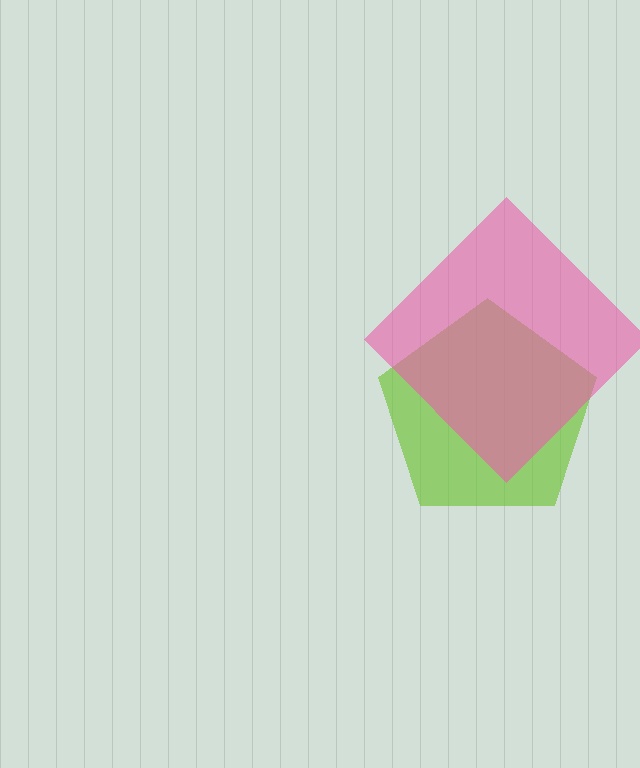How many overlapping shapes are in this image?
There are 2 overlapping shapes in the image.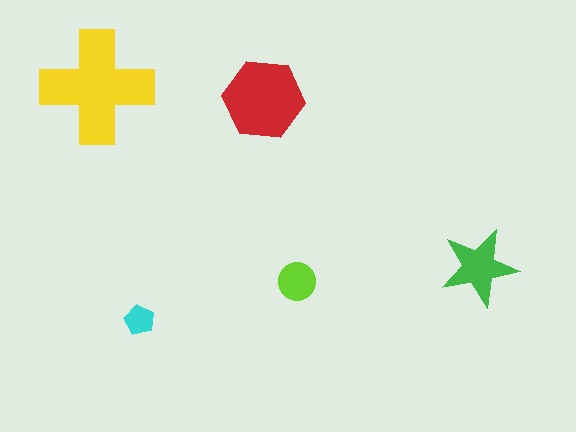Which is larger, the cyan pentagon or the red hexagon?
The red hexagon.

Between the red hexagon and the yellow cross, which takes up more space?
The yellow cross.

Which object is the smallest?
The cyan pentagon.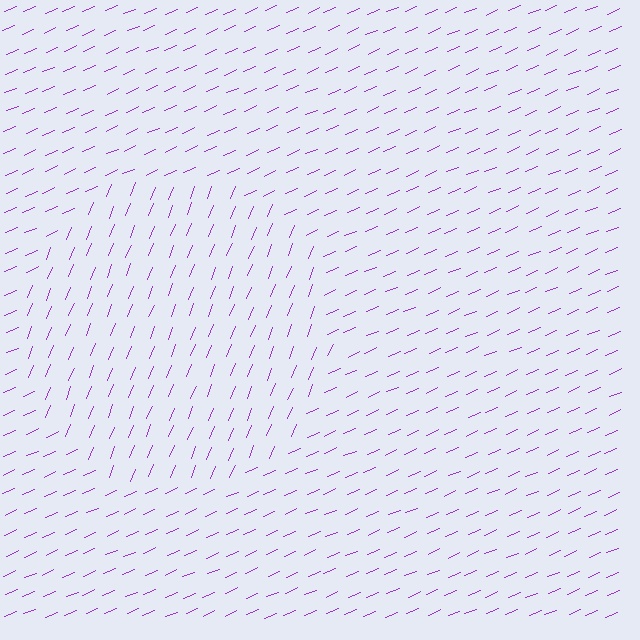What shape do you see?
I see a circle.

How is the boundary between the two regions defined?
The boundary is defined purely by a change in line orientation (approximately 45 degrees difference). All lines are the same color and thickness.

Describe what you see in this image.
The image is filled with small purple line segments. A circle region in the image has lines oriented differently from the surrounding lines, creating a visible texture boundary.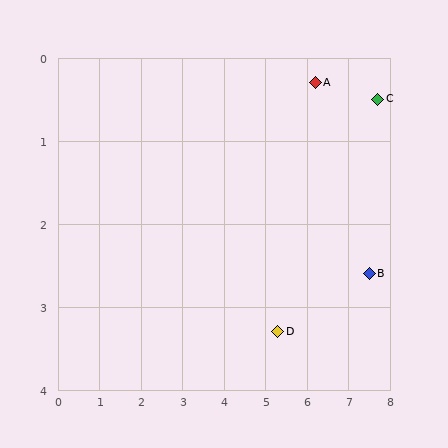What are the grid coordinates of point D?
Point D is at approximately (5.3, 3.3).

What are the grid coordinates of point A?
Point A is at approximately (6.2, 0.3).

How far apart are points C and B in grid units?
Points C and B are about 2.1 grid units apart.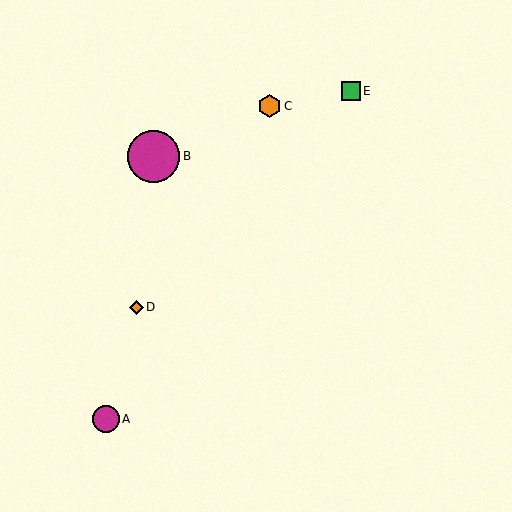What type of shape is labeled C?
Shape C is an orange hexagon.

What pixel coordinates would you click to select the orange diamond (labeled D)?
Click at (137, 307) to select the orange diamond D.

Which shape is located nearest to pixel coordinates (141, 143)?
The magenta circle (labeled B) at (154, 156) is nearest to that location.